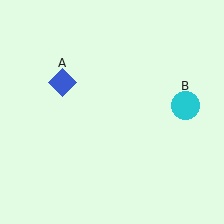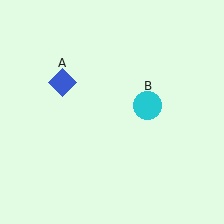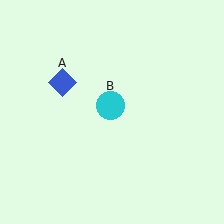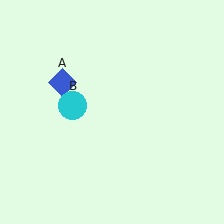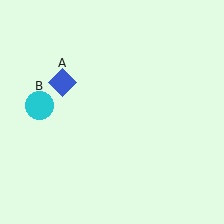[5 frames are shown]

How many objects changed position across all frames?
1 object changed position: cyan circle (object B).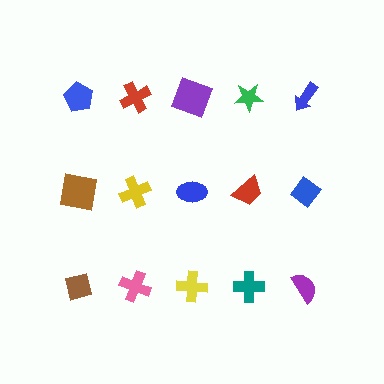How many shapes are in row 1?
5 shapes.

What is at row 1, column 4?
A green star.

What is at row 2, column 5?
A blue diamond.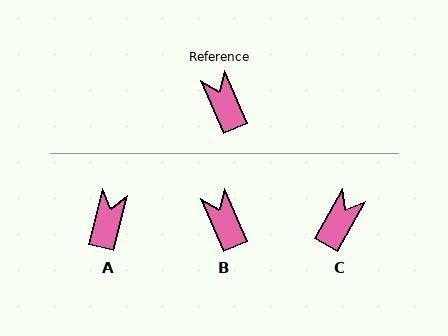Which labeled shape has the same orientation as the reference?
B.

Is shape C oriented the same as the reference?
No, it is off by about 52 degrees.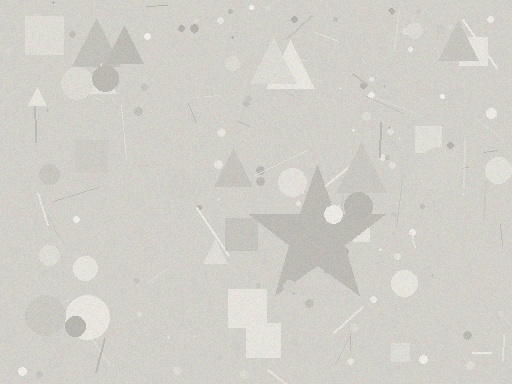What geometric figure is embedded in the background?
A star is embedded in the background.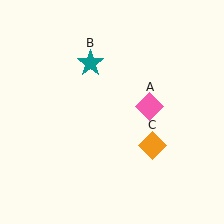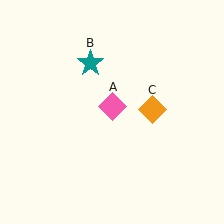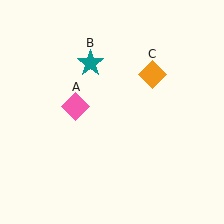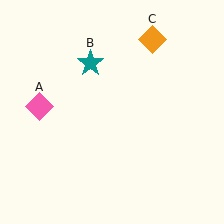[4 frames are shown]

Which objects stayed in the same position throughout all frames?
Teal star (object B) remained stationary.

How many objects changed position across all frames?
2 objects changed position: pink diamond (object A), orange diamond (object C).